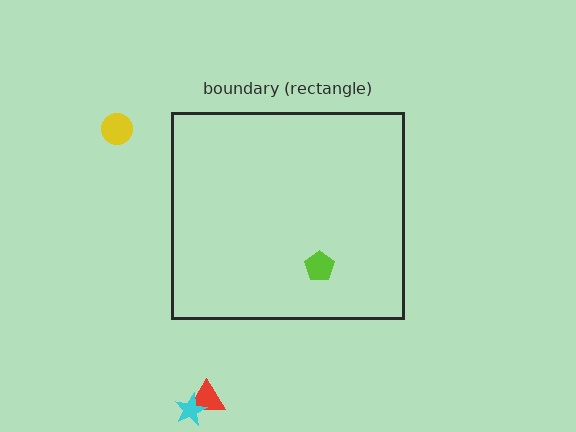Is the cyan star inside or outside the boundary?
Outside.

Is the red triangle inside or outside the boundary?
Outside.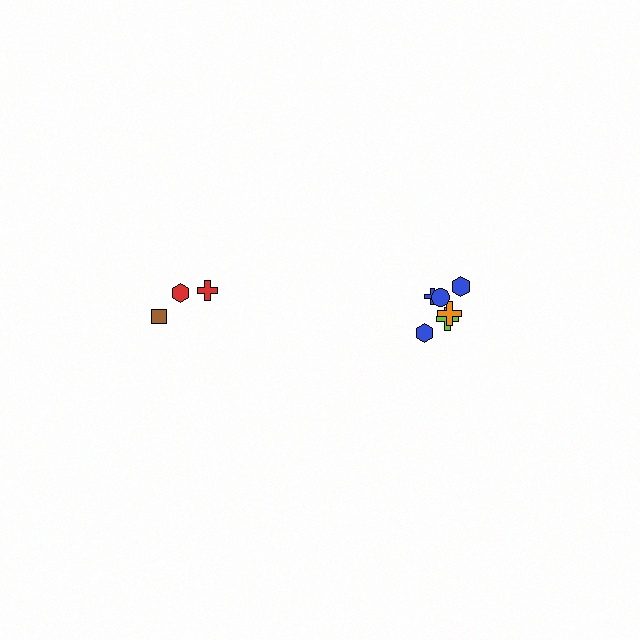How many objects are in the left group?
There are 3 objects.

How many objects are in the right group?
There are 6 objects.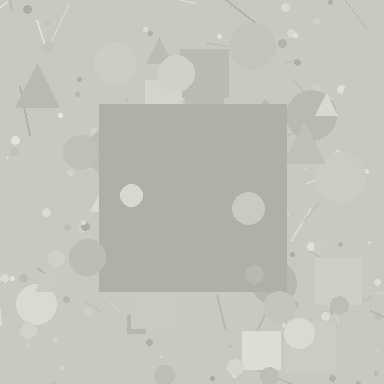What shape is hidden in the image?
A square is hidden in the image.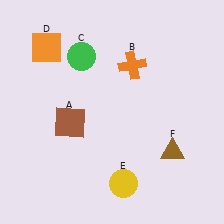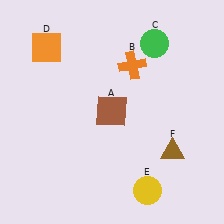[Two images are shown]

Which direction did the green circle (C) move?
The green circle (C) moved right.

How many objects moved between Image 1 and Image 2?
3 objects moved between the two images.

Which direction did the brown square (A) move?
The brown square (A) moved right.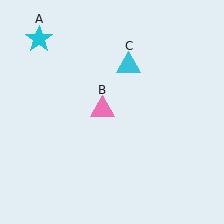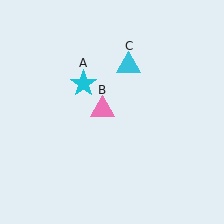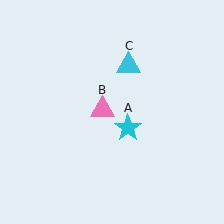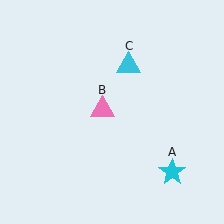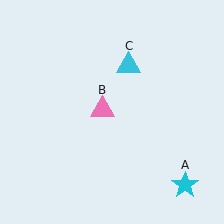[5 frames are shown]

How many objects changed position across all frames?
1 object changed position: cyan star (object A).